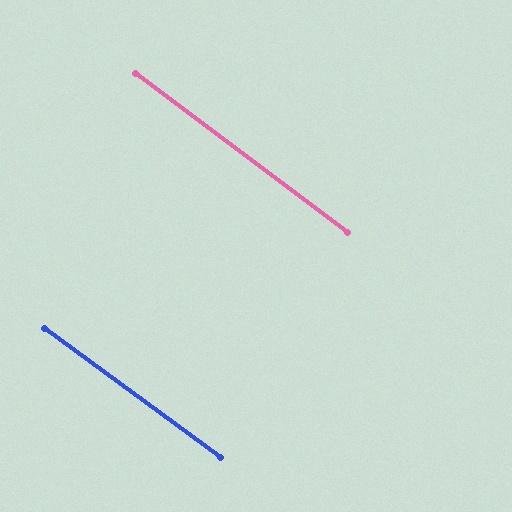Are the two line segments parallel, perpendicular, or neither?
Parallel — their directions differ by only 0.4°.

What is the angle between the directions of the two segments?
Approximately 0 degrees.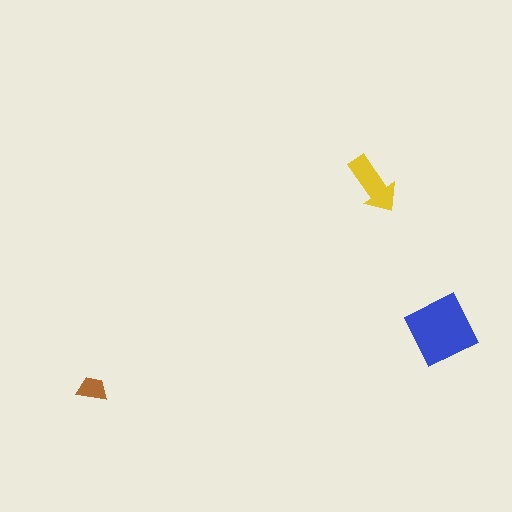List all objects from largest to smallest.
The blue diamond, the yellow arrow, the brown trapezoid.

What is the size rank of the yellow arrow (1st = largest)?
2nd.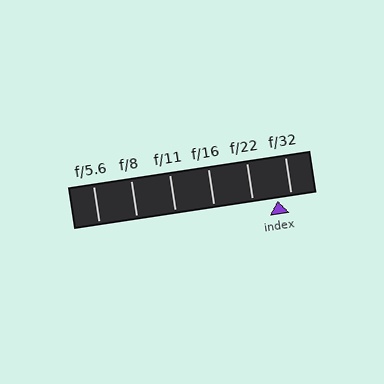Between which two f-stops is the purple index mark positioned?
The index mark is between f/22 and f/32.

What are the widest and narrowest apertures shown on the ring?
The widest aperture shown is f/5.6 and the narrowest is f/32.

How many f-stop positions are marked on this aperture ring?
There are 6 f-stop positions marked.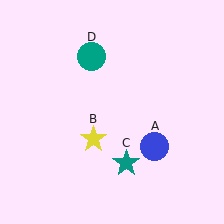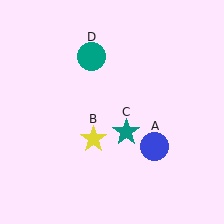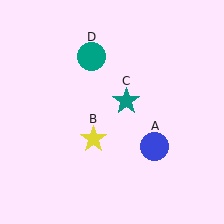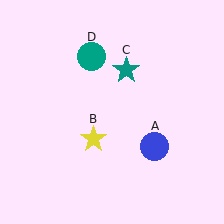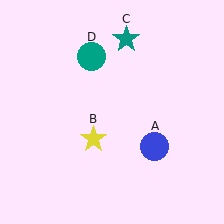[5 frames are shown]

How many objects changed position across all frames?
1 object changed position: teal star (object C).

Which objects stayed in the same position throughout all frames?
Blue circle (object A) and yellow star (object B) and teal circle (object D) remained stationary.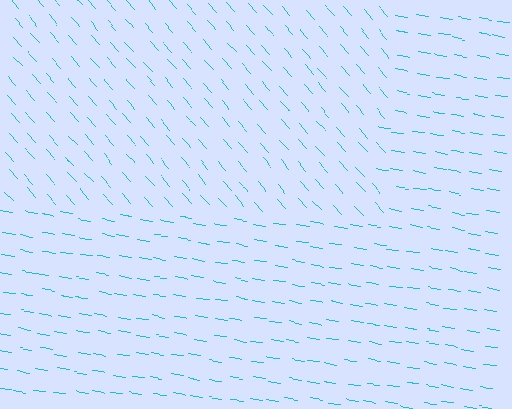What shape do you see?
I see a rectangle.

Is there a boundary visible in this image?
Yes, there is a texture boundary formed by a change in line orientation.